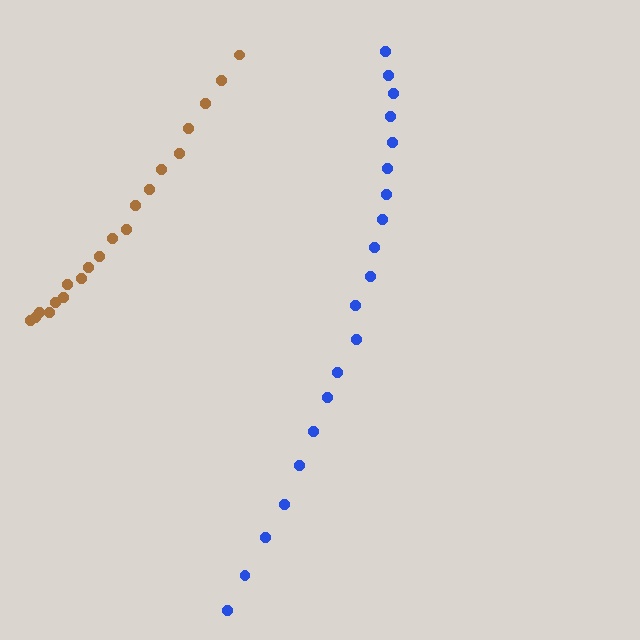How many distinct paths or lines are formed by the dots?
There are 2 distinct paths.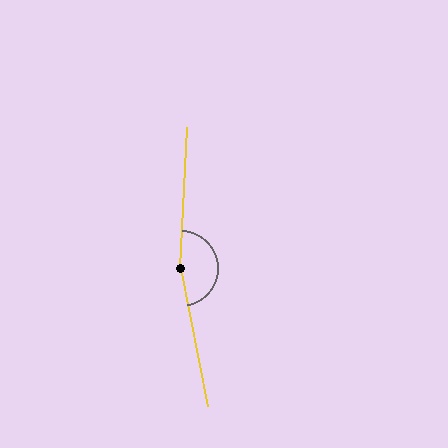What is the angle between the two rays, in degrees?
Approximately 166 degrees.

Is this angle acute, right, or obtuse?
It is obtuse.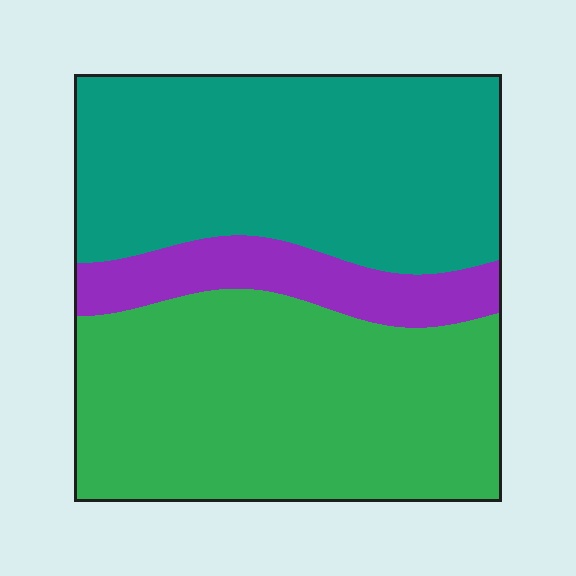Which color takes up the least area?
Purple, at roughly 10%.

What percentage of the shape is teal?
Teal covers roughly 40% of the shape.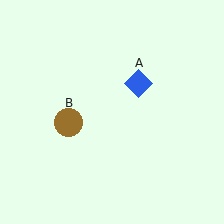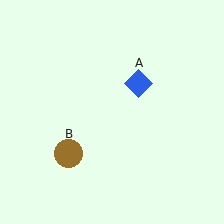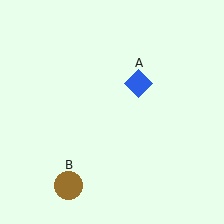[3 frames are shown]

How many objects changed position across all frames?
1 object changed position: brown circle (object B).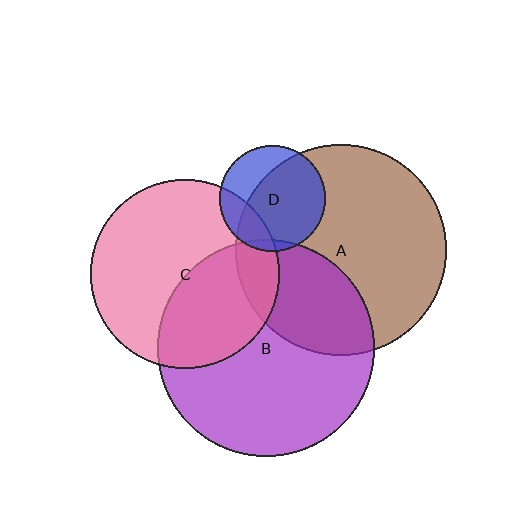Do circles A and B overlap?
Yes.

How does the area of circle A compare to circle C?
Approximately 1.2 times.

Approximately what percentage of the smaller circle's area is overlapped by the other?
Approximately 30%.